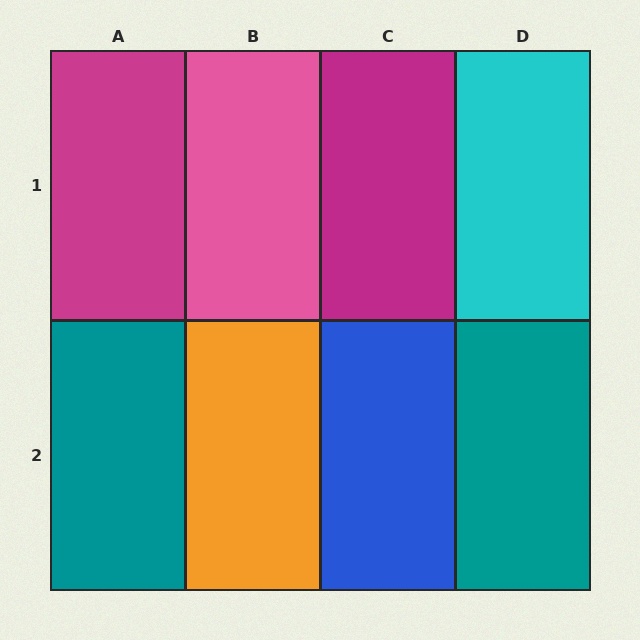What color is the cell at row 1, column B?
Pink.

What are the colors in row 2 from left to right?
Teal, orange, blue, teal.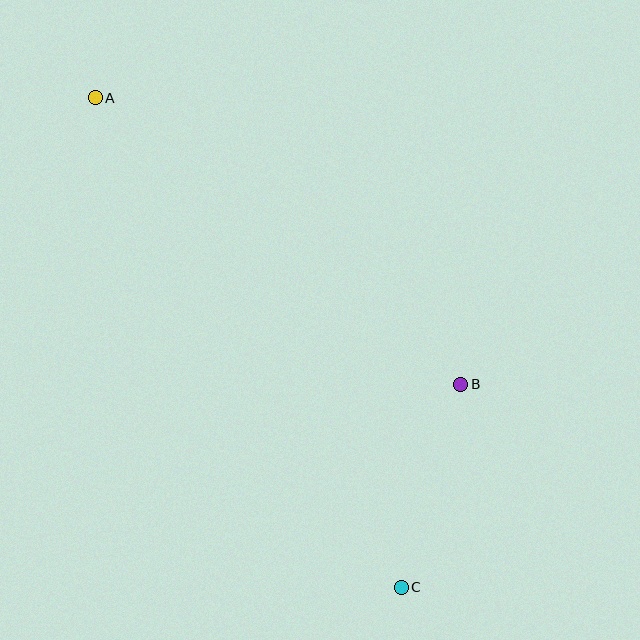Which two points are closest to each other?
Points B and C are closest to each other.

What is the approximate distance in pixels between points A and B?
The distance between A and B is approximately 464 pixels.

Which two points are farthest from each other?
Points A and C are farthest from each other.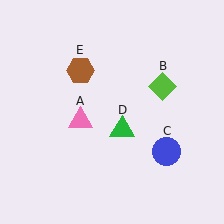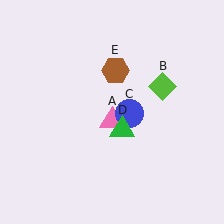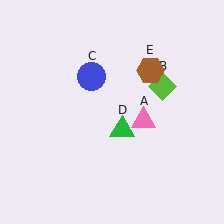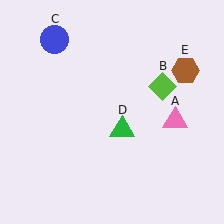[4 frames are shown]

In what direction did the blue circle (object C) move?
The blue circle (object C) moved up and to the left.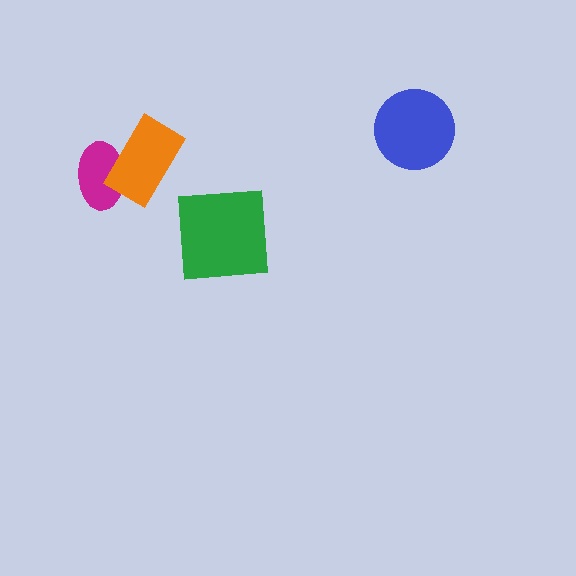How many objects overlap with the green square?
0 objects overlap with the green square.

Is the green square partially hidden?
No, no other shape covers it.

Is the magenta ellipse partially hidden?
Yes, it is partially covered by another shape.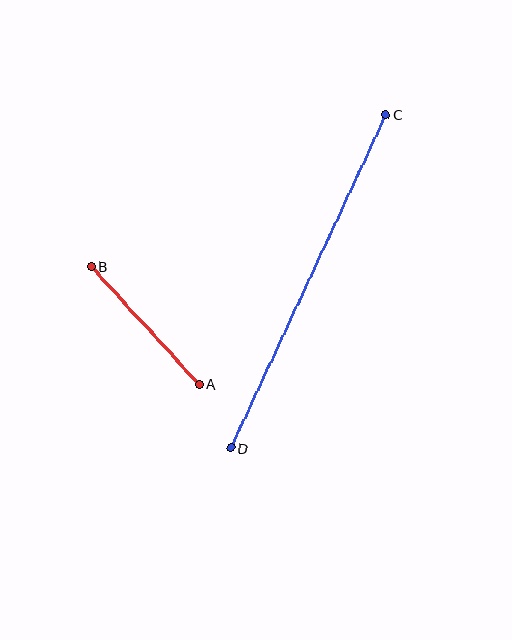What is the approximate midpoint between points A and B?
The midpoint is at approximately (145, 325) pixels.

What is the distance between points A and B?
The distance is approximately 160 pixels.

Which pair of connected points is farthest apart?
Points C and D are farthest apart.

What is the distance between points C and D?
The distance is approximately 368 pixels.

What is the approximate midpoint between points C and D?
The midpoint is at approximately (308, 282) pixels.